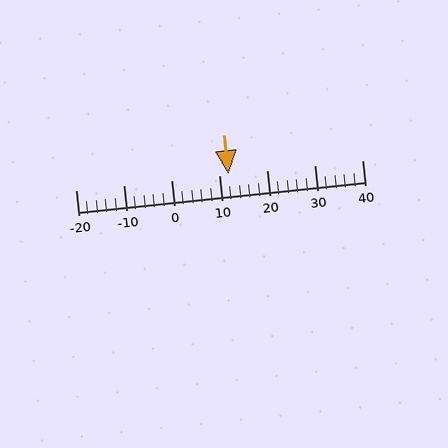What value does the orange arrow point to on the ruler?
The orange arrow points to approximately 12.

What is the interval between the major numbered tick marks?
The major tick marks are spaced 10 units apart.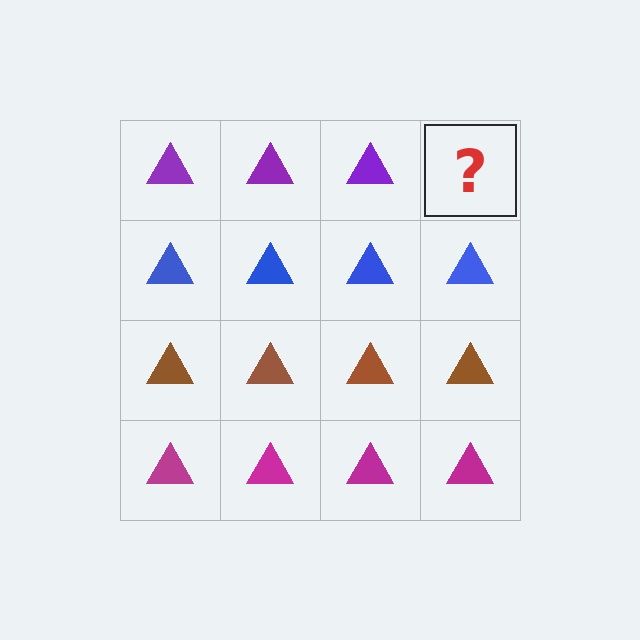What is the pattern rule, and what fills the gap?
The rule is that each row has a consistent color. The gap should be filled with a purple triangle.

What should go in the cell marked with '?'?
The missing cell should contain a purple triangle.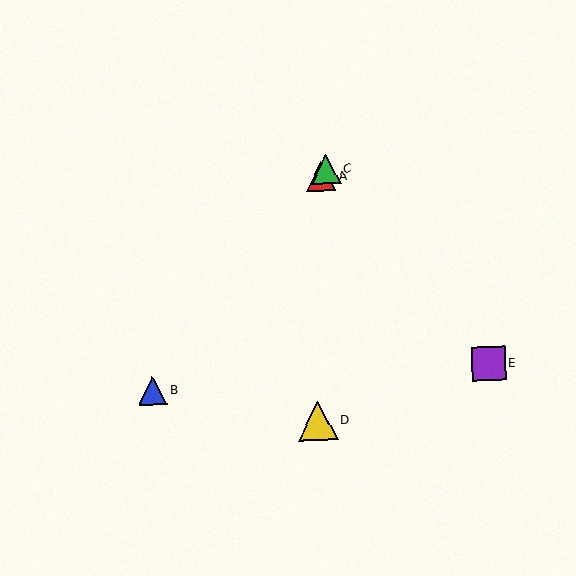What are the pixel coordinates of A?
Object A is at (321, 176).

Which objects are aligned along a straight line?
Objects A, B, C are aligned along a straight line.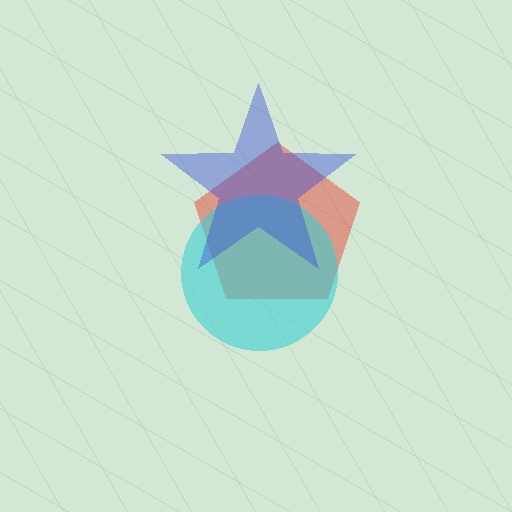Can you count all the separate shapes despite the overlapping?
Yes, there are 3 separate shapes.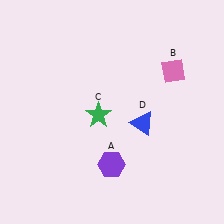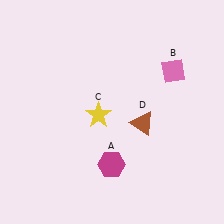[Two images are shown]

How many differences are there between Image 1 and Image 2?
There are 3 differences between the two images.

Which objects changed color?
A changed from purple to magenta. C changed from green to yellow. D changed from blue to brown.